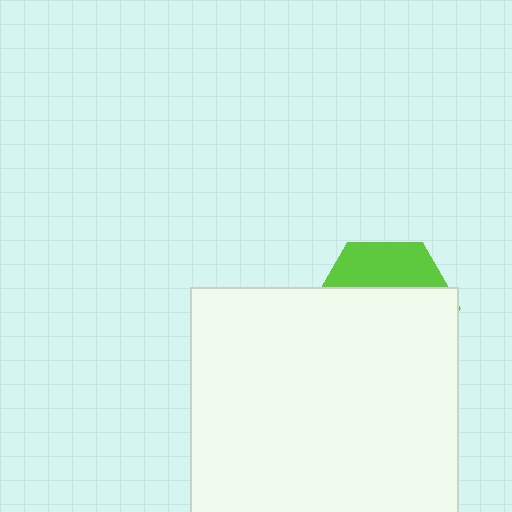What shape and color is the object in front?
The object in front is a white rectangle.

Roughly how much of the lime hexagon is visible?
A small part of it is visible (roughly 31%).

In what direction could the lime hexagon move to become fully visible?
The lime hexagon could move up. That would shift it out from behind the white rectangle entirely.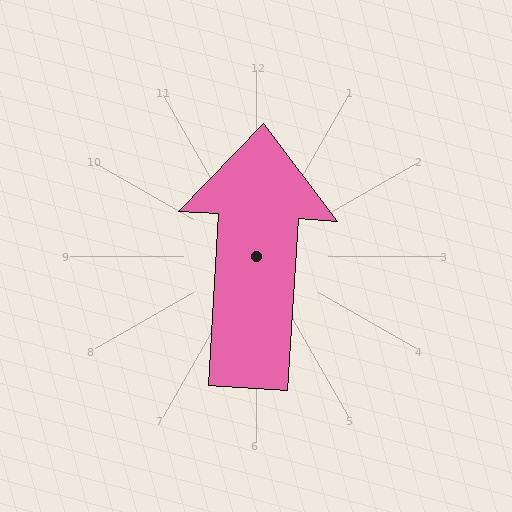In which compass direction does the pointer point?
North.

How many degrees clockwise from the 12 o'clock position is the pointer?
Approximately 3 degrees.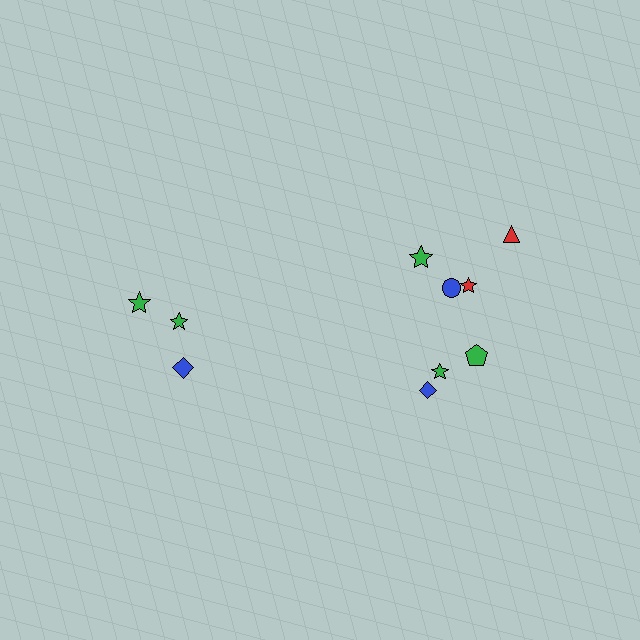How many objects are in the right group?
There are 7 objects.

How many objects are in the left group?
There are 3 objects.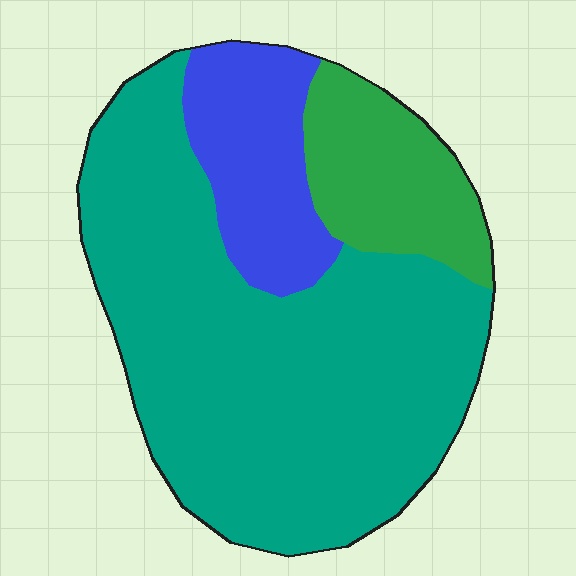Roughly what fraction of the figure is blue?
Blue takes up less than a sixth of the figure.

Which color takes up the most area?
Teal, at roughly 65%.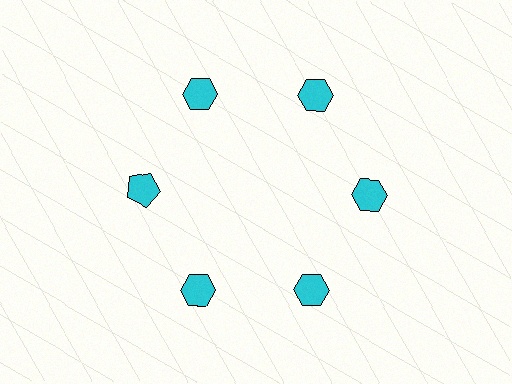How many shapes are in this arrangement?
There are 6 shapes arranged in a ring pattern.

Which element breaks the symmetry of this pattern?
The cyan pentagon at roughly the 9 o'clock position breaks the symmetry. All other shapes are cyan hexagons.